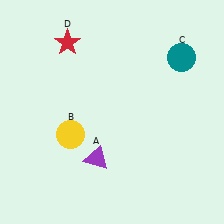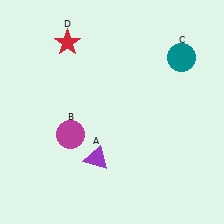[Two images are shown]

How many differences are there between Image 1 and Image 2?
There is 1 difference between the two images.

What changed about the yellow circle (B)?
In Image 1, B is yellow. In Image 2, it changed to magenta.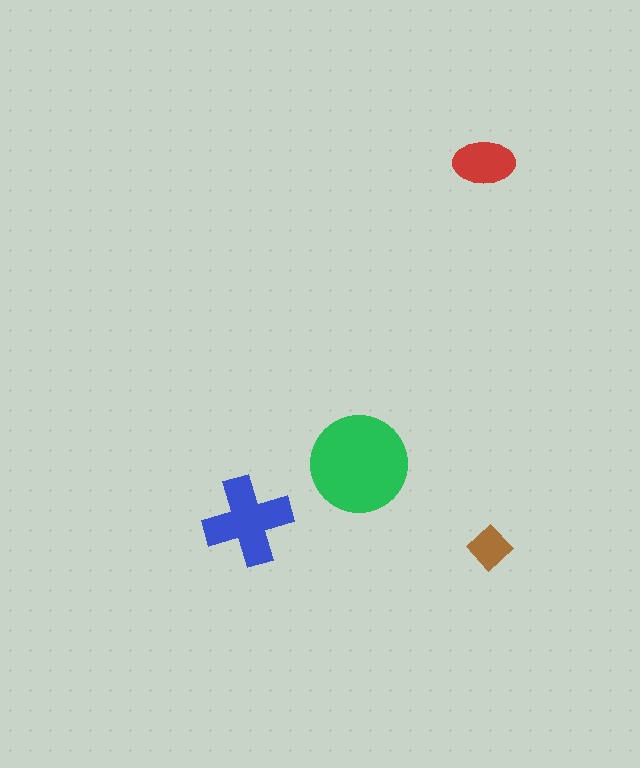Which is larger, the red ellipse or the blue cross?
The blue cross.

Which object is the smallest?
The brown diamond.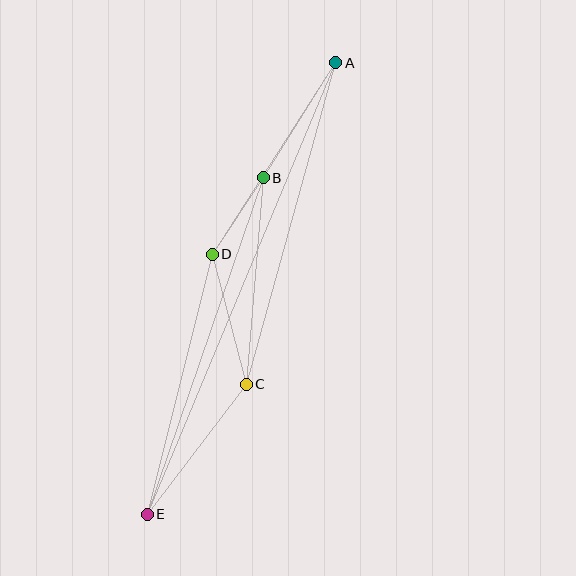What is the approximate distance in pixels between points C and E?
The distance between C and E is approximately 163 pixels.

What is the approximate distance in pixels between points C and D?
The distance between C and D is approximately 134 pixels.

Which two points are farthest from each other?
Points A and E are farthest from each other.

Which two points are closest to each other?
Points B and D are closest to each other.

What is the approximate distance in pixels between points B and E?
The distance between B and E is approximately 356 pixels.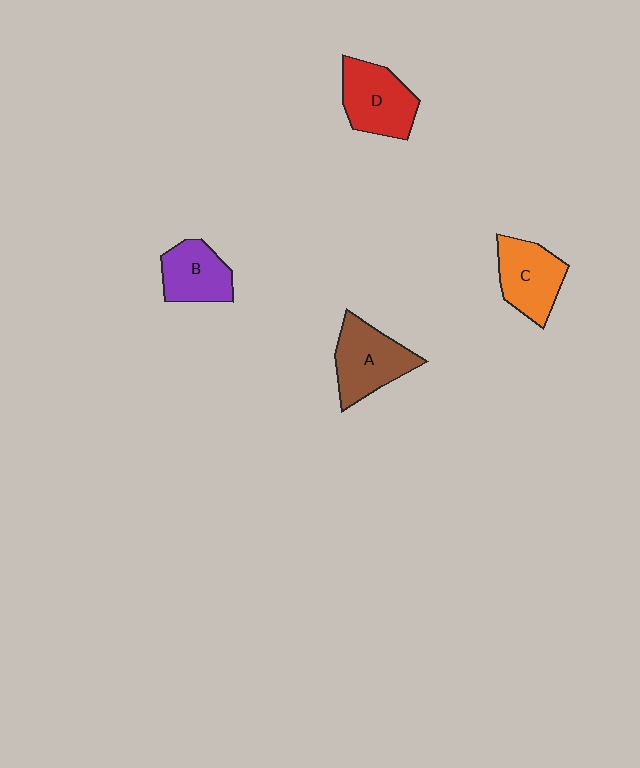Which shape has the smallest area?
Shape B (purple).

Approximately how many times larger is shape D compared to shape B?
Approximately 1.2 times.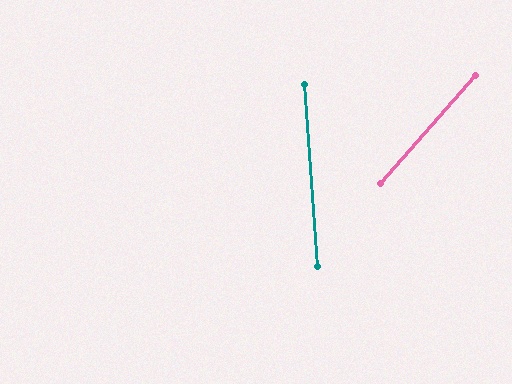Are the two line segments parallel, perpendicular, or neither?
Neither parallel nor perpendicular — they differ by about 45°.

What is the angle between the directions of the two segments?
Approximately 45 degrees.